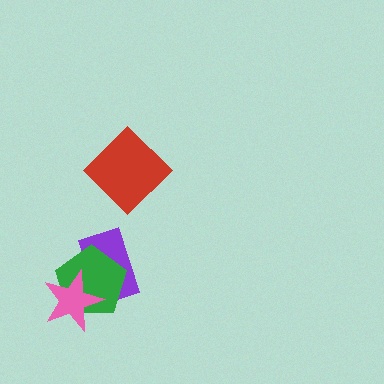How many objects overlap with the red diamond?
0 objects overlap with the red diamond.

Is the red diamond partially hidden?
No, no other shape covers it.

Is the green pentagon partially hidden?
Yes, it is partially covered by another shape.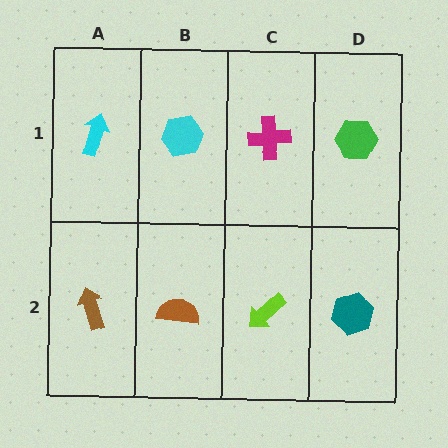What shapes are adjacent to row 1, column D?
A teal hexagon (row 2, column D), a magenta cross (row 1, column C).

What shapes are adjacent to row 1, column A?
A brown arrow (row 2, column A), a cyan hexagon (row 1, column B).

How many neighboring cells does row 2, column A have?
2.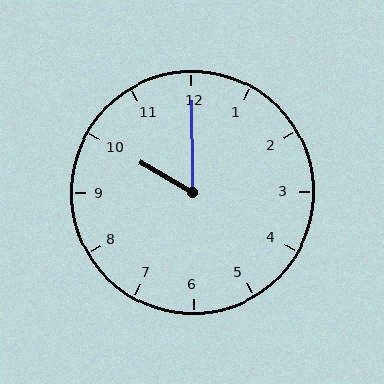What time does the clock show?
10:00.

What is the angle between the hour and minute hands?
Approximately 60 degrees.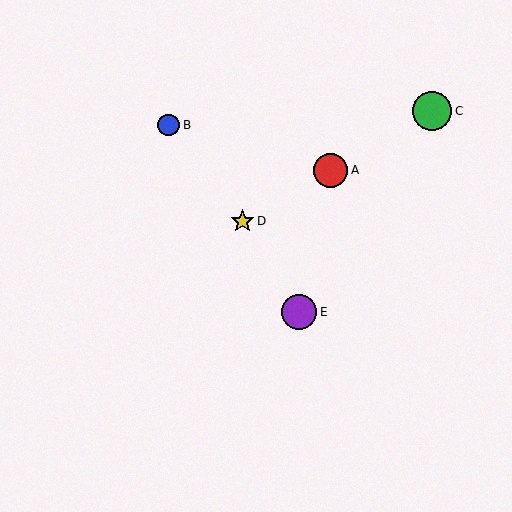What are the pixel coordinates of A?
Object A is at (331, 170).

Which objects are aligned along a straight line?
Objects A, C, D are aligned along a straight line.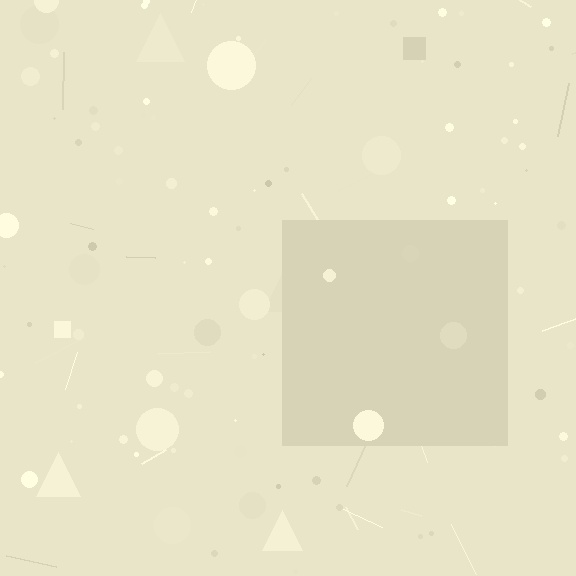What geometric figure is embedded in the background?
A square is embedded in the background.